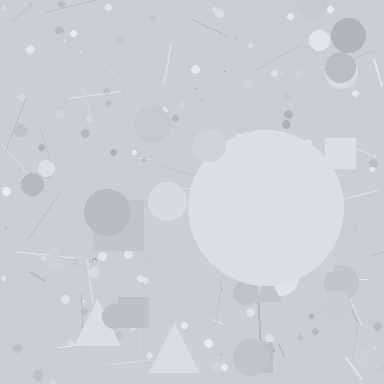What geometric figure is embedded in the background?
A circle is embedded in the background.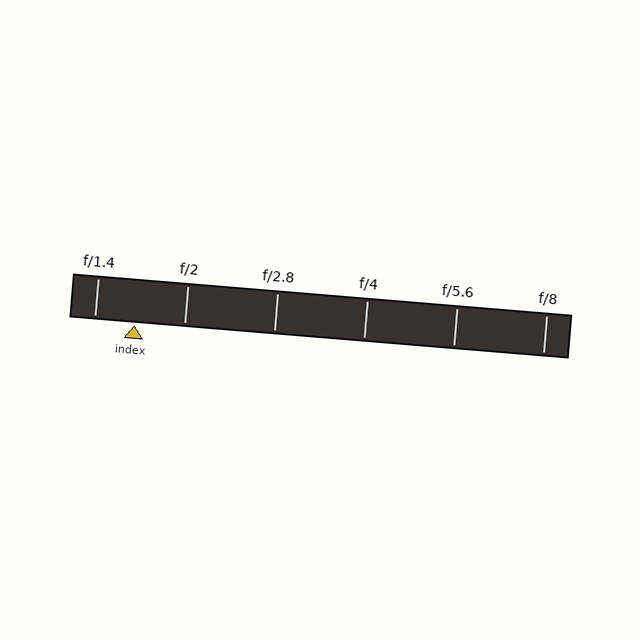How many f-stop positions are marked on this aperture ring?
There are 6 f-stop positions marked.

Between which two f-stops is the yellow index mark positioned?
The index mark is between f/1.4 and f/2.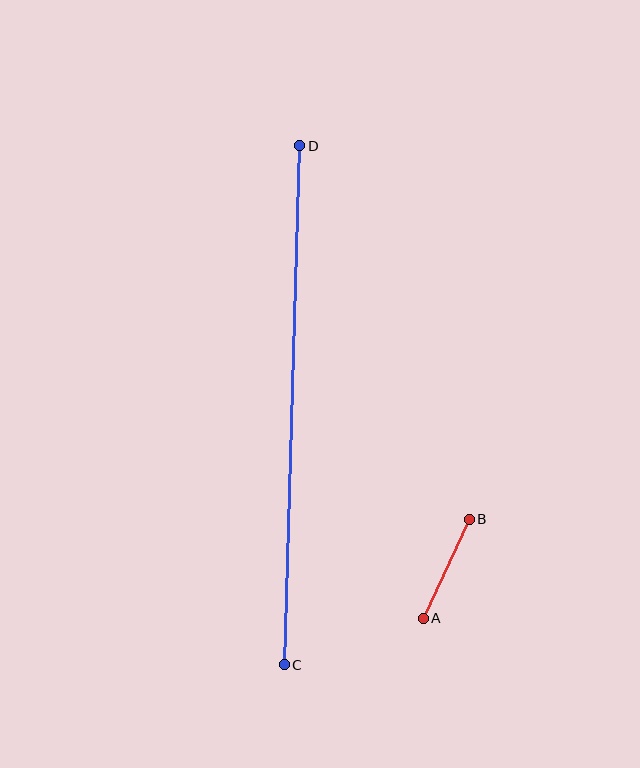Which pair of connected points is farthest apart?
Points C and D are farthest apart.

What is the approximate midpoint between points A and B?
The midpoint is at approximately (446, 569) pixels.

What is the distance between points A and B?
The distance is approximately 109 pixels.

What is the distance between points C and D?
The distance is approximately 519 pixels.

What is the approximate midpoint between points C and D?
The midpoint is at approximately (292, 405) pixels.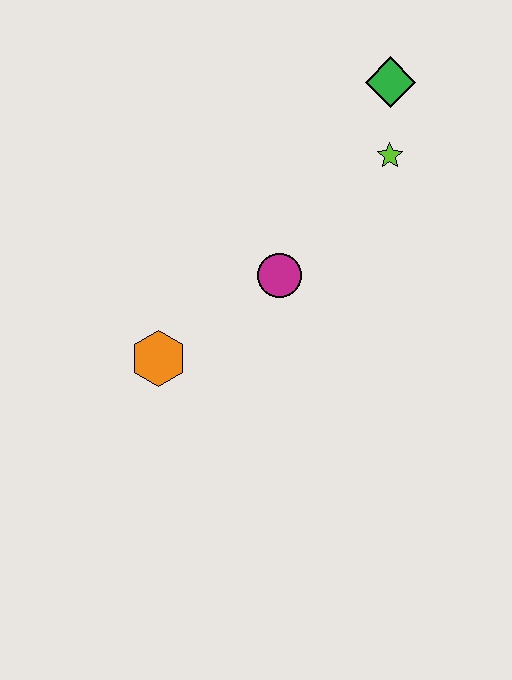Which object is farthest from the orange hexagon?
The green diamond is farthest from the orange hexagon.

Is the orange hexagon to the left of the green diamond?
Yes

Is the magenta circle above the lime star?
No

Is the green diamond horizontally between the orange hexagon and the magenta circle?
No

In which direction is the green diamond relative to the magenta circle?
The green diamond is above the magenta circle.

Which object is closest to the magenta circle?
The orange hexagon is closest to the magenta circle.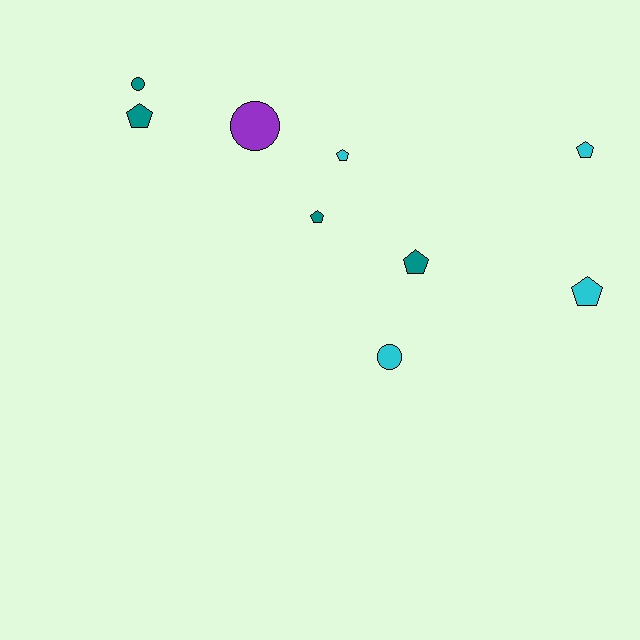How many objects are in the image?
There are 9 objects.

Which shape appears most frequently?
Pentagon, with 6 objects.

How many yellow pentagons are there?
There are no yellow pentagons.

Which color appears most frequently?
Cyan, with 4 objects.